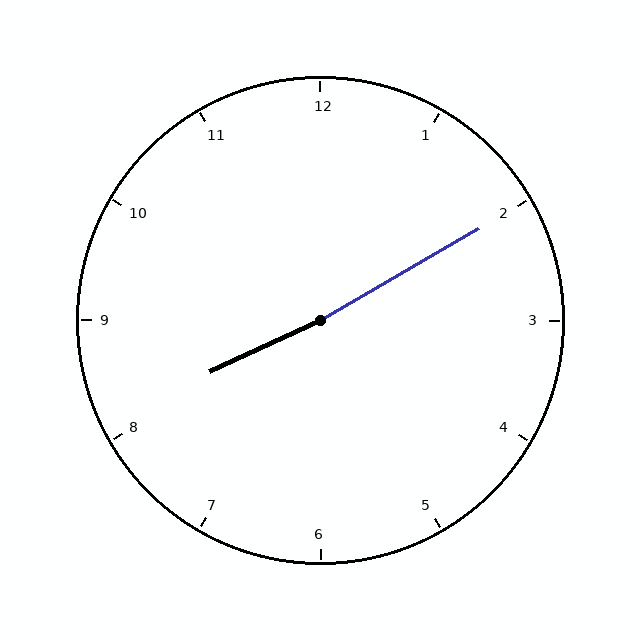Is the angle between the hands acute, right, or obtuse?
It is obtuse.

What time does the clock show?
8:10.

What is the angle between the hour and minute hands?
Approximately 175 degrees.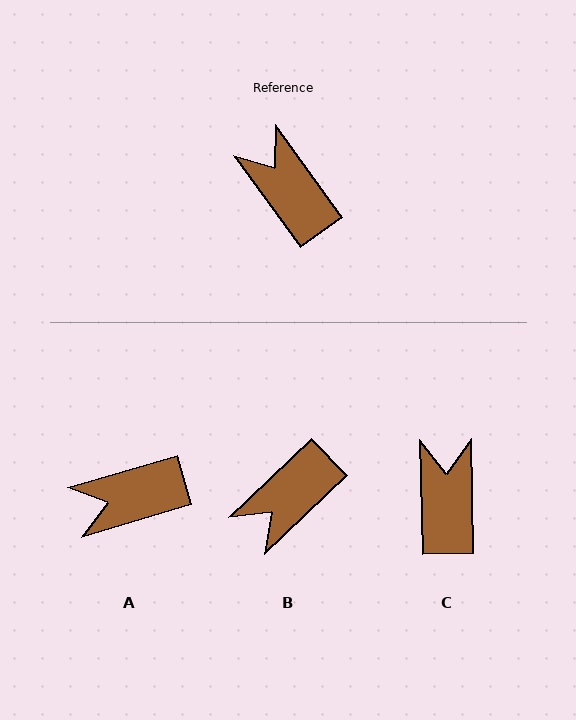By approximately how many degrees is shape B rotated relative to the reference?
Approximately 98 degrees counter-clockwise.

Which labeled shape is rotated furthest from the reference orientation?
B, about 98 degrees away.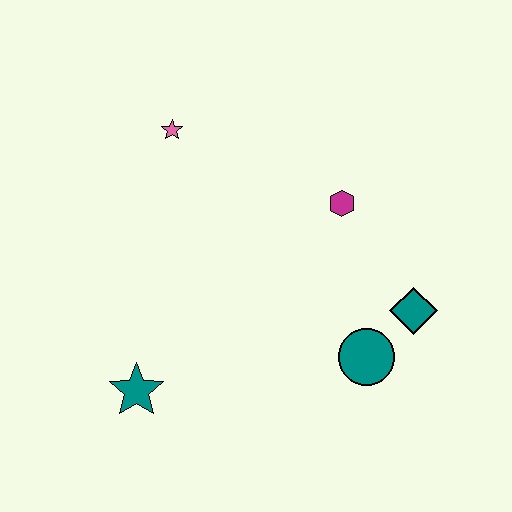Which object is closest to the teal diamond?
The teal circle is closest to the teal diamond.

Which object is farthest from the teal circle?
The pink star is farthest from the teal circle.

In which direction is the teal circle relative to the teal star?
The teal circle is to the right of the teal star.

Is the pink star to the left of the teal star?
No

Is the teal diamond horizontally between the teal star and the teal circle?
No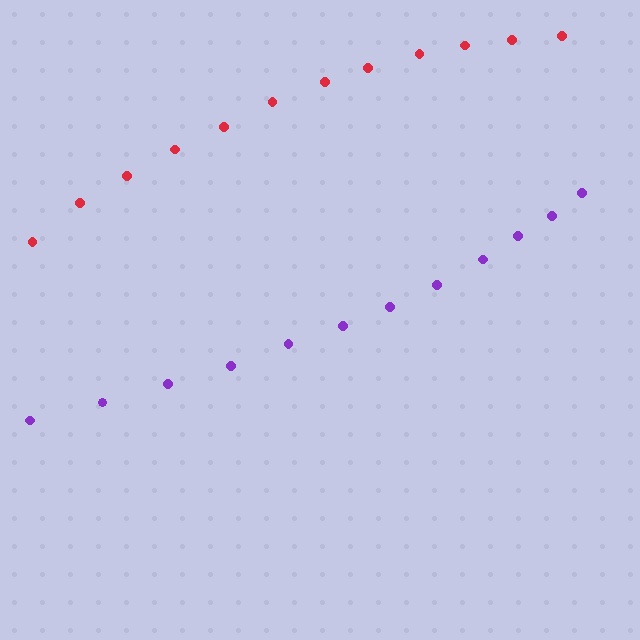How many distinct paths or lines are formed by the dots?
There are 2 distinct paths.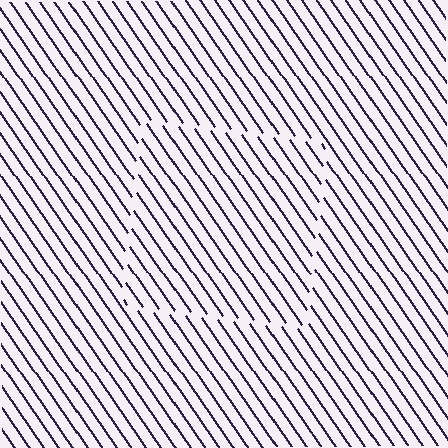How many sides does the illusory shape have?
4 sides — the line-ends trace a square.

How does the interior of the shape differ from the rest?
The interior of the shape contains the same grating, shifted by half a period — the contour is defined by the phase discontinuity where line-ends from the inner and outer gratings abut.